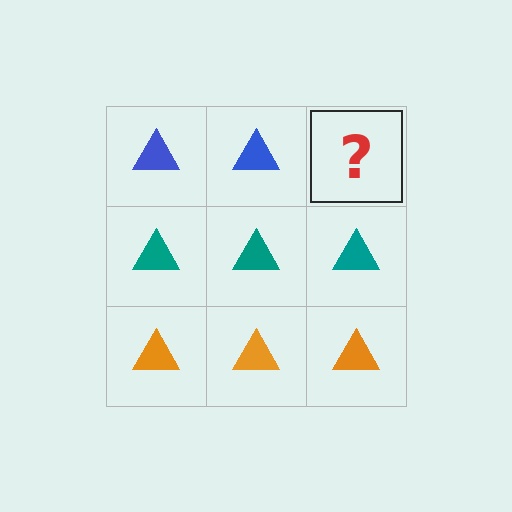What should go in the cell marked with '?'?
The missing cell should contain a blue triangle.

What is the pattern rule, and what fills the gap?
The rule is that each row has a consistent color. The gap should be filled with a blue triangle.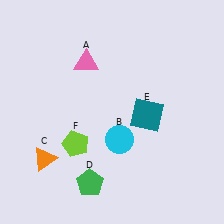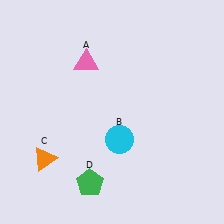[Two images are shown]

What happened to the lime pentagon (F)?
The lime pentagon (F) was removed in Image 2. It was in the bottom-left area of Image 1.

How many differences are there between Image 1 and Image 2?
There are 2 differences between the two images.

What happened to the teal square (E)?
The teal square (E) was removed in Image 2. It was in the bottom-right area of Image 1.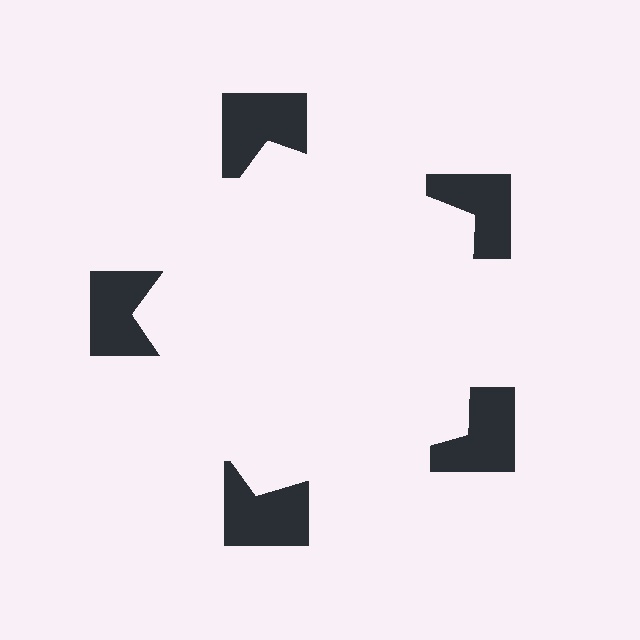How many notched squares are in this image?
There are 5 — one at each vertex of the illusory pentagon.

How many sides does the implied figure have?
5 sides.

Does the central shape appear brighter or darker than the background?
It typically appears slightly brighter than the background, even though no actual brightness change is drawn.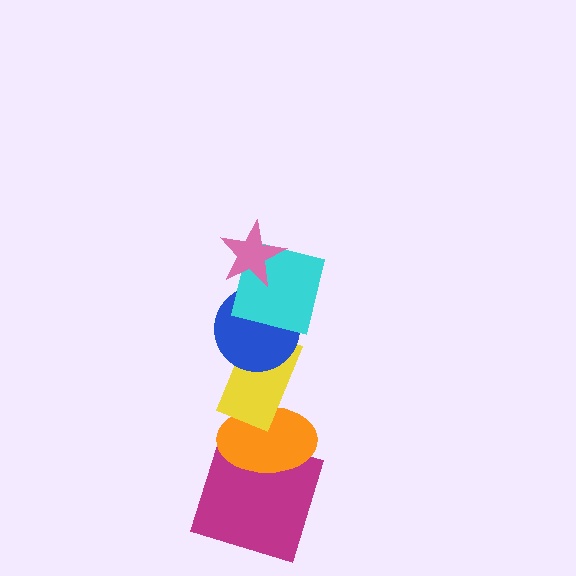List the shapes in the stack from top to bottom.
From top to bottom: the pink star, the cyan square, the blue circle, the yellow rectangle, the orange ellipse, the magenta square.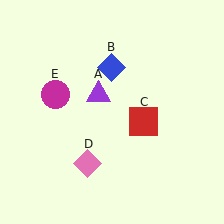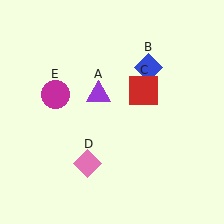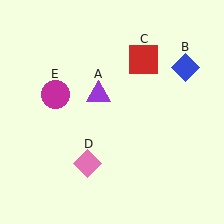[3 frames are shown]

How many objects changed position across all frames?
2 objects changed position: blue diamond (object B), red square (object C).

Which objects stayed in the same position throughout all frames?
Purple triangle (object A) and pink diamond (object D) and magenta circle (object E) remained stationary.